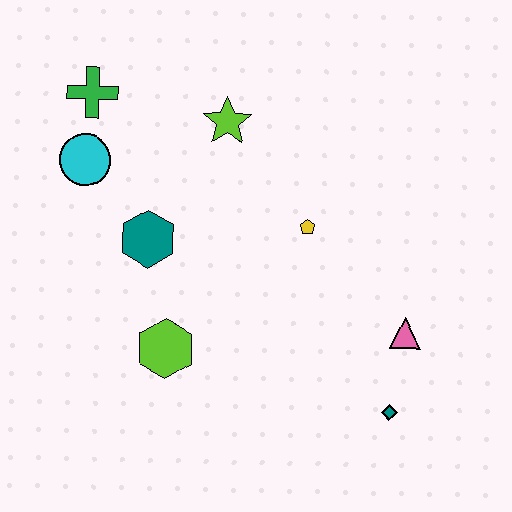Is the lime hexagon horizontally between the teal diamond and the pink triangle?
No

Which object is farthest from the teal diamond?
The green cross is farthest from the teal diamond.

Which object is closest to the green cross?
The cyan circle is closest to the green cross.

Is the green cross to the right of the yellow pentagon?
No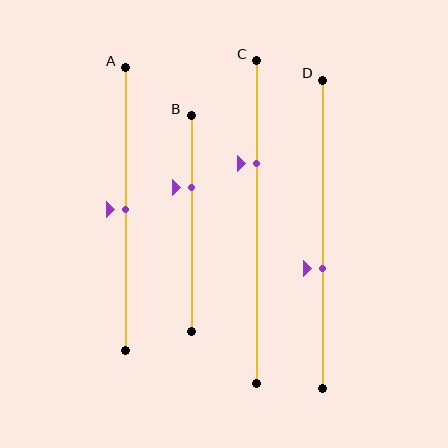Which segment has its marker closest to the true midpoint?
Segment A has its marker closest to the true midpoint.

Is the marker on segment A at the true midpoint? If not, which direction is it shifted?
Yes, the marker on segment A is at the true midpoint.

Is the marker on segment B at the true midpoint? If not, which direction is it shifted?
No, the marker on segment B is shifted upward by about 17% of the segment length.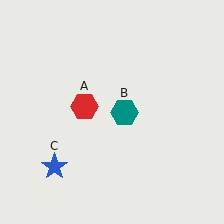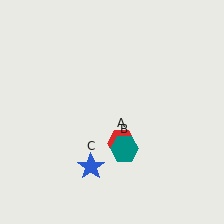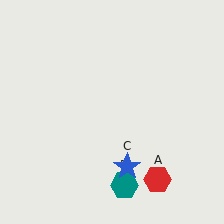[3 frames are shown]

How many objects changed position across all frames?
3 objects changed position: red hexagon (object A), teal hexagon (object B), blue star (object C).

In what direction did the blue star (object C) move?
The blue star (object C) moved right.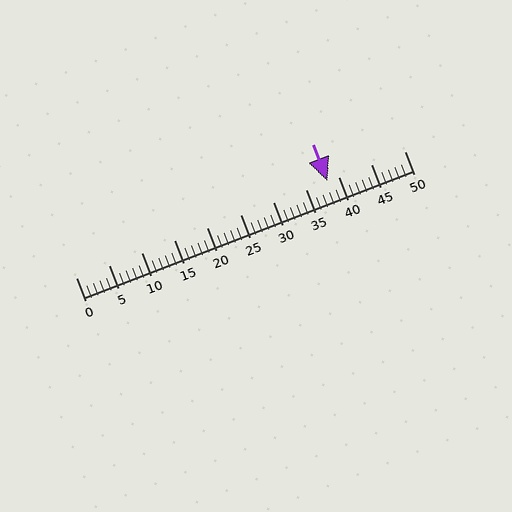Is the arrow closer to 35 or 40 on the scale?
The arrow is closer to 40.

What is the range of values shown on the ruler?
The ruler shows values from 0 to 50.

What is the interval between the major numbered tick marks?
The major tick marks are spaced 5 units apart.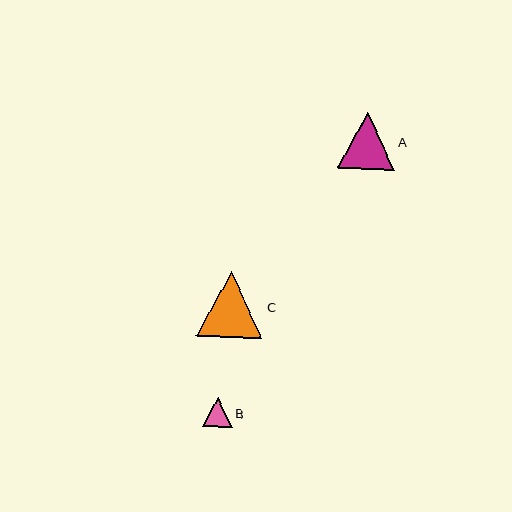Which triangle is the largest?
Triangle C is the largest with a size of approximately 66 pixels.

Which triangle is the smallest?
Triangle B is the smallest with a size of approximately 30 pixels.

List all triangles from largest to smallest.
From largest to smallest: C, A, B.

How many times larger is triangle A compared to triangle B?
Triangle A is approximately 1.9 times the size of triangle B.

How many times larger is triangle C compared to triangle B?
Triangle C is approximately 2.2 times the size of triangle B.